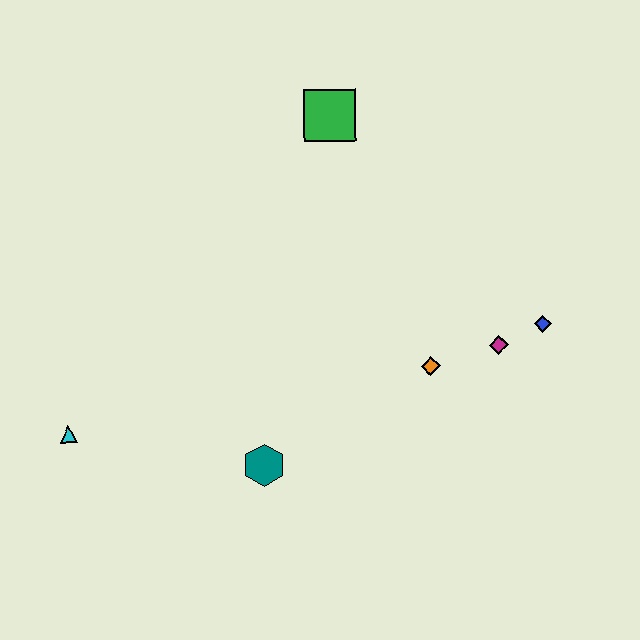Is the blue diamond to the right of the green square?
Yes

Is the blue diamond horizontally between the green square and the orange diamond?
No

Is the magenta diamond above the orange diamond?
Yes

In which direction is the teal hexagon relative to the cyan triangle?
The teal hexagon is to the right of the cyan triangle.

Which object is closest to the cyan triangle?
The teal hexagon is closest to the cyan triangle.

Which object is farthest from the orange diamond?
The cyan triangle is farthest from the orange diamond.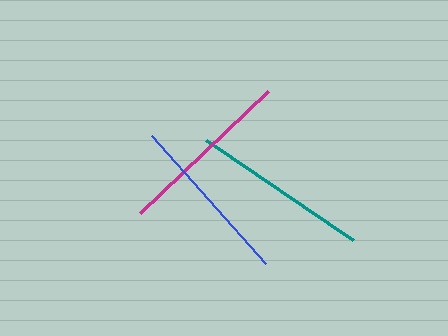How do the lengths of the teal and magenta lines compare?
The teal and magenta lines are approximately the same length.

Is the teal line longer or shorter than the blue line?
The teal line is longer than the blue line.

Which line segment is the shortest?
The blue line is the shortest at approximately 172 pixels.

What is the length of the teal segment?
The teal segment is approximately 177 pixels long.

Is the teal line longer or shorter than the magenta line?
The teal line is longer than the magenta line.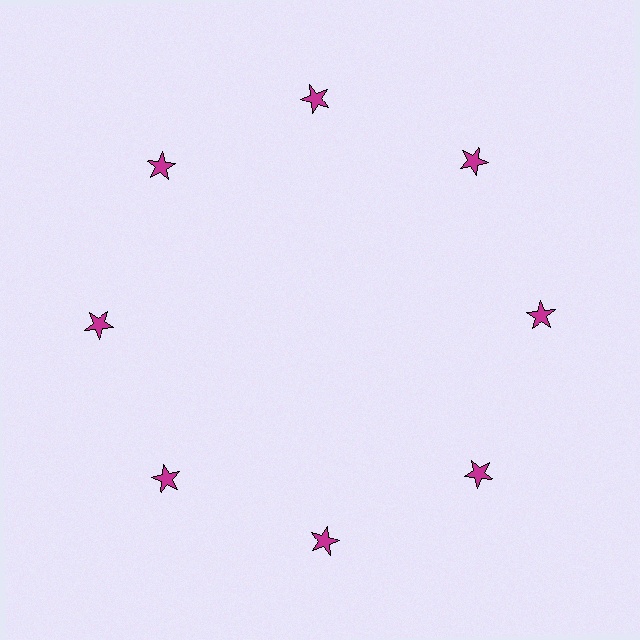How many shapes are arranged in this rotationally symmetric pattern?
There are 8 shapes, arranged in 8 groups of 1.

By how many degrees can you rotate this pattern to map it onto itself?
The pattern maps onto itself every 45 degrees of rotation.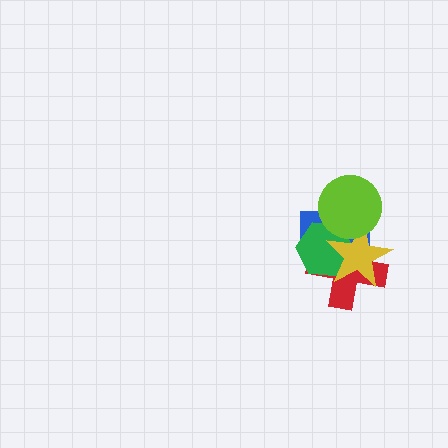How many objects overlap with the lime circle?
4 objects overlap with the lime circle.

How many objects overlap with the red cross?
4 objects overlap with the red cross.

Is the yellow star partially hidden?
Yes, it is partially covered by another shape.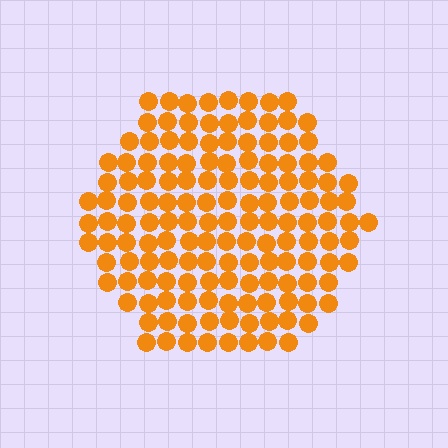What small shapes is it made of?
It is made of small circles.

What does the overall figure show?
The overall figure shows a hexagon.